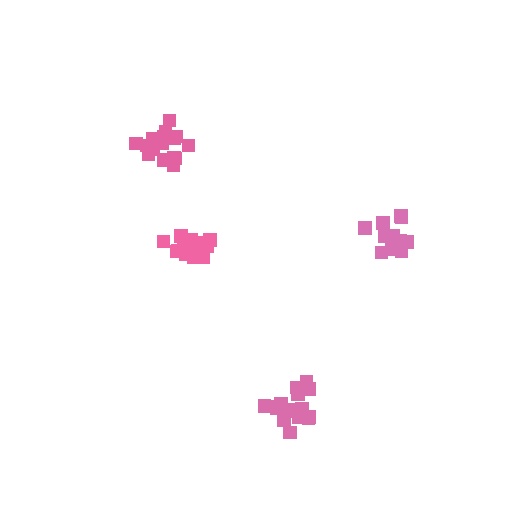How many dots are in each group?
Group 1: 14 dots, Group 2: 18 dots, Group 3: 13 dots, Group 4: 19 dots (64 total).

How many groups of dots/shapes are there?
There are 4 groups.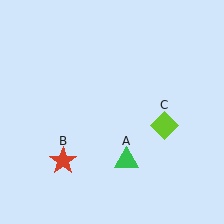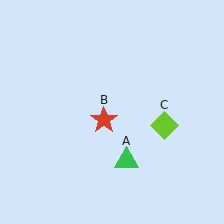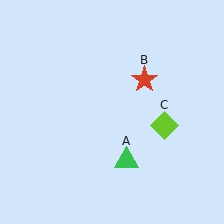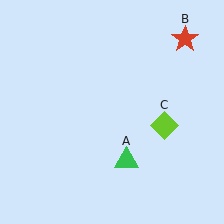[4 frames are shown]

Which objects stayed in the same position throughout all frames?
Green triangle (object A) and lime diamond (object C) remained stationary.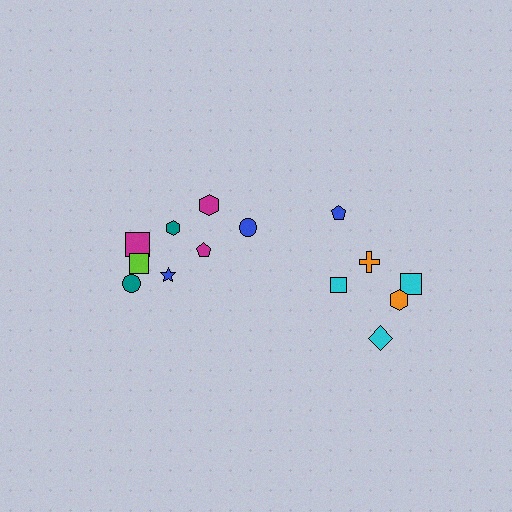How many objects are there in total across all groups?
There are 14 objects.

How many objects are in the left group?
There are 8 objects.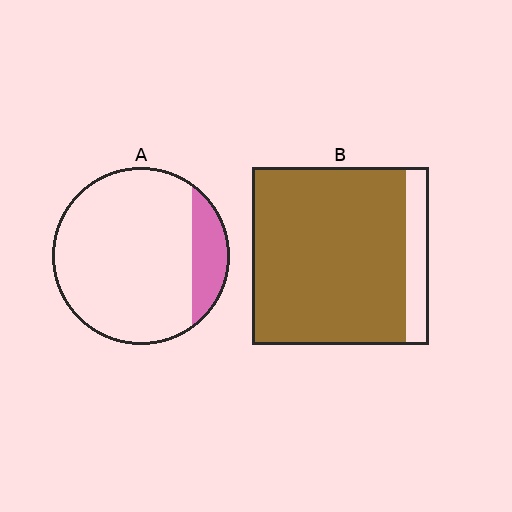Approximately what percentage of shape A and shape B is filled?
A is approximately 15% and B is approximately 85%.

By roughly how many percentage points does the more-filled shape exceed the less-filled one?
By roughly 70 percentage points (B over A).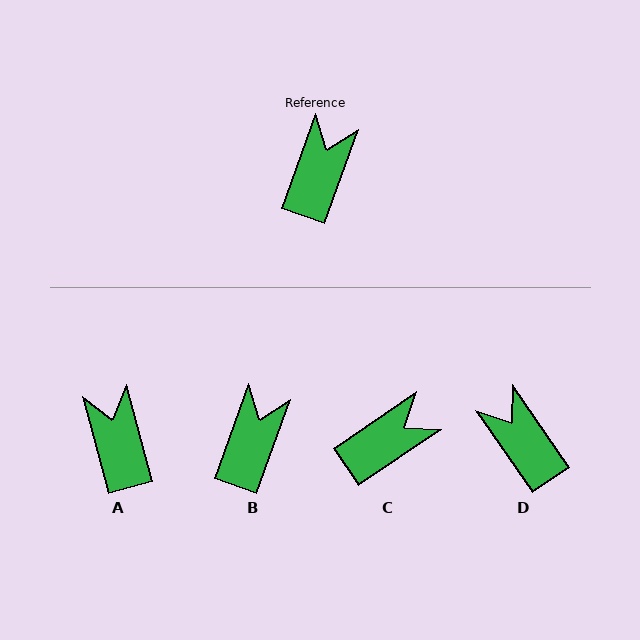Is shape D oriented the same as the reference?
No, it is off by about 55 degrees.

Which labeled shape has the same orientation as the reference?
B.